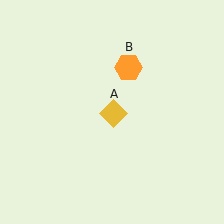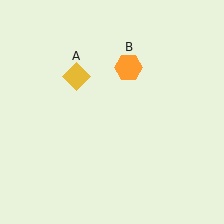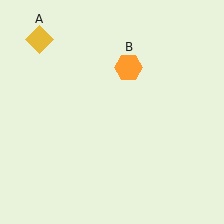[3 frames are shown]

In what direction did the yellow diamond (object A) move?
The yellow diamond (object A) moved up and to the left.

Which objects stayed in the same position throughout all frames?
Orange hexagon (object B) remained stationary.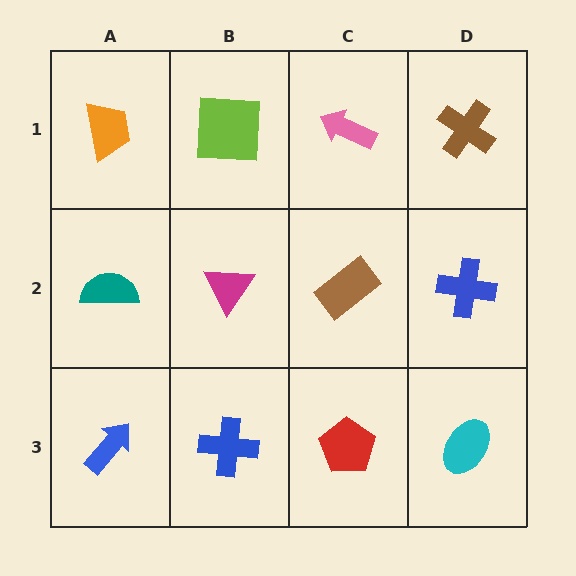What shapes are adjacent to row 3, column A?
A teal semicircle (row 2, column A), a blue cross (row 3, column B).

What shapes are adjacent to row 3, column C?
A brown rectangle (row 2, column C), a blue cross (row 3, column B), a cyan ellipse (row 3, column D).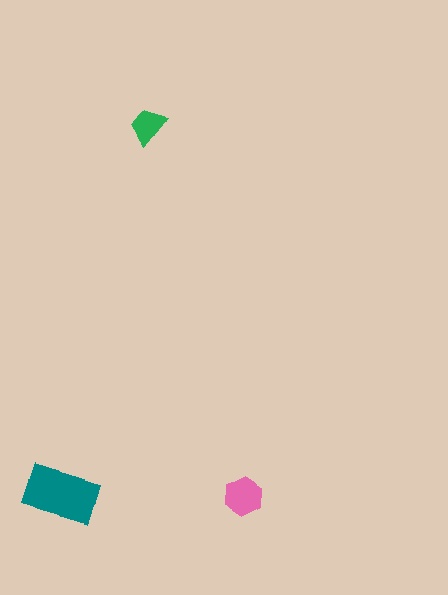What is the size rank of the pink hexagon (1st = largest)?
2nd.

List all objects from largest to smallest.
The teal rectangle, the pink hexagon, the green trapezoid.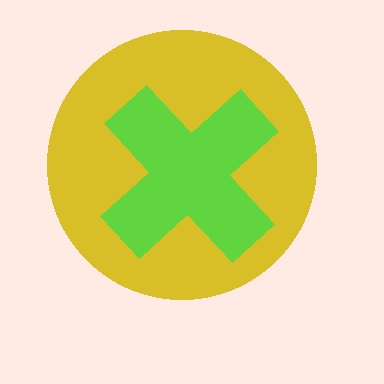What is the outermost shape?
The yellow circle.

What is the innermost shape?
The lime cross.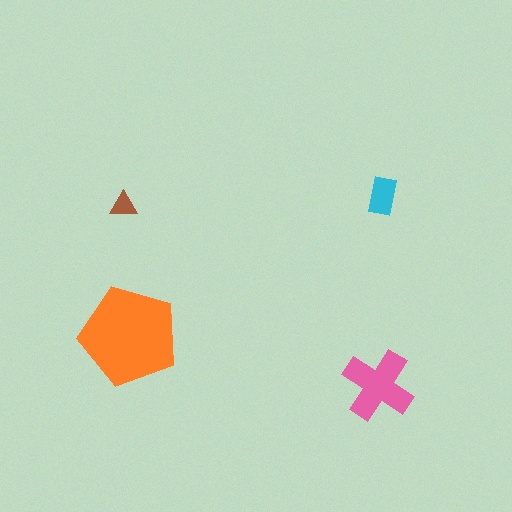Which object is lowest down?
The pink cross is bottommost.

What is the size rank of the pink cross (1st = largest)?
2nd.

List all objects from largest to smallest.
The orange pentagon, the pink cross, the cyan rectangle, the brown triangle.